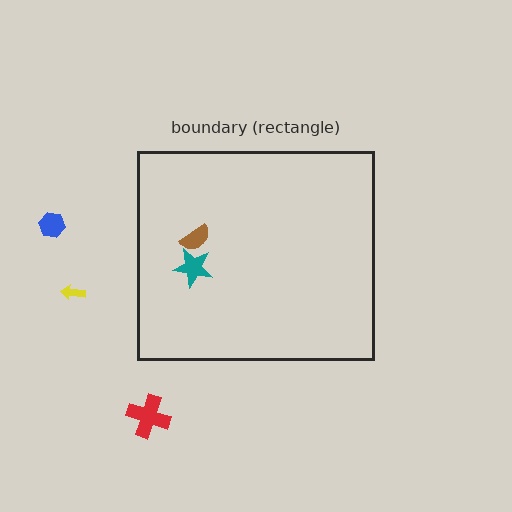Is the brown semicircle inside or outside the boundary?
Inside.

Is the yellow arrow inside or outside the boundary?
Outside.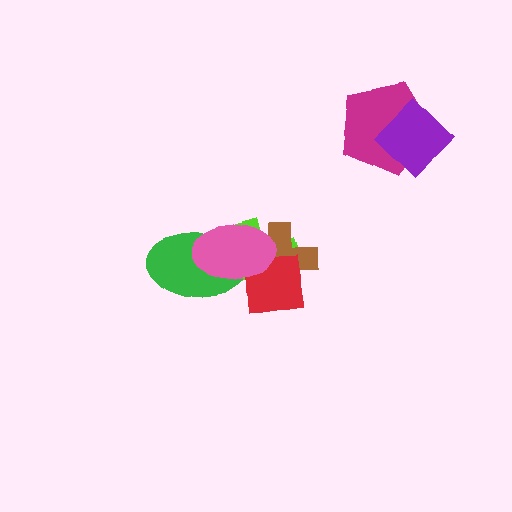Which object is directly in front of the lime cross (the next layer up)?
The green ellipse is directly in front of the lime cross.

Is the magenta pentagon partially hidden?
Yes, it is partially covered by another shape.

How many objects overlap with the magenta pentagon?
1 object overlaps with the magenta pentagon.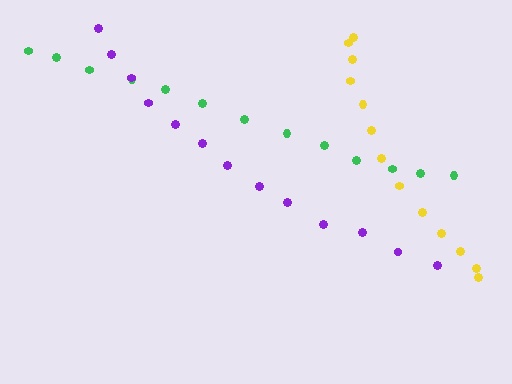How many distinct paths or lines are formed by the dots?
There are 3 distinct paths.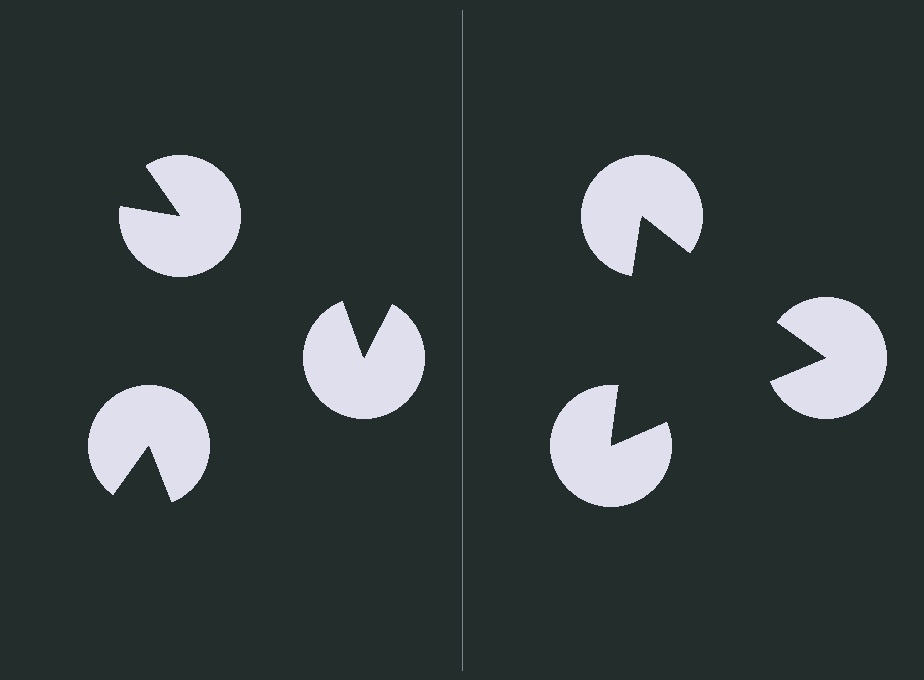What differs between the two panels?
The pac-man discs are positioned identically on both sides; only the wedge orientations differ. On the right they align to a triangle; on the left they are misaligned.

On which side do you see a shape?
An illusory triangle appears on the right side. On the left side the wedge cuts are rotated, so no coherent shape forms.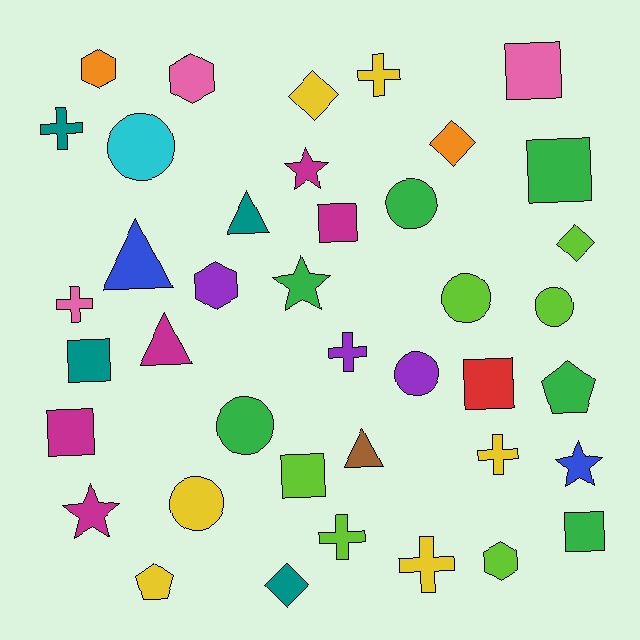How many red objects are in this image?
There is 1 red object.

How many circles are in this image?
There are 7 circles.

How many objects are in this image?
There are 40 objects.